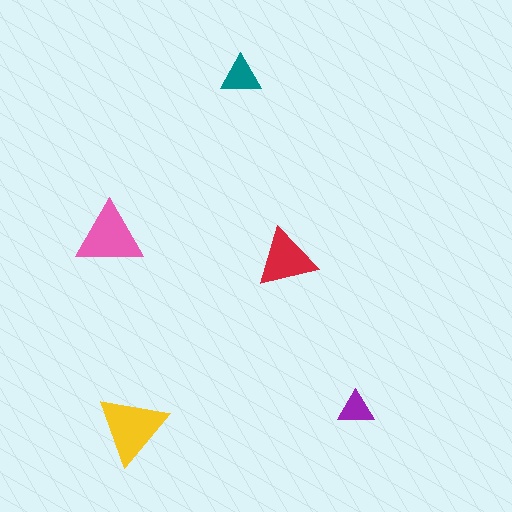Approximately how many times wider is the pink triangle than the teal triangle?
About 1.5 times wider.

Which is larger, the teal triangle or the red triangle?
The red one.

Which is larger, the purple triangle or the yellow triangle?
The yellow one.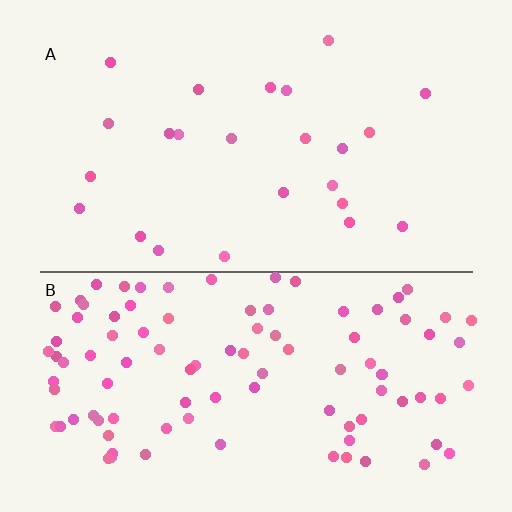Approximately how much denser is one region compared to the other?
Approximately 4.1× — region B over region A.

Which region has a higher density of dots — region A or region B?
B (the bottom).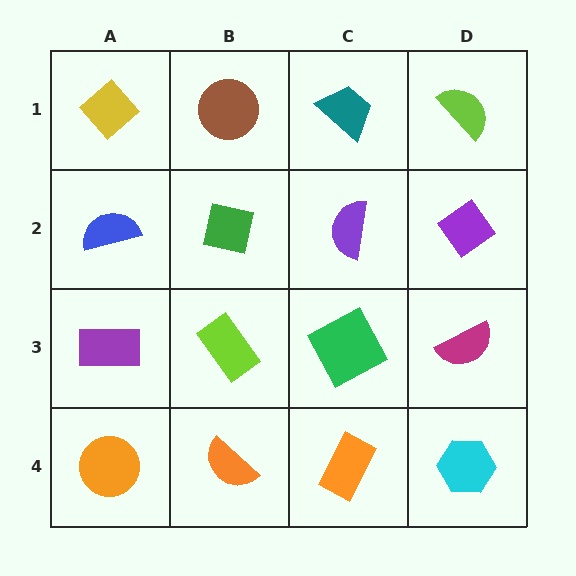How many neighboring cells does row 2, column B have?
4.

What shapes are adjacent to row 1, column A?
A blue semicircle (row 2, column A), a brown circle (row 1, column B).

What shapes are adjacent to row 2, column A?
A yellow diamond (row 1, column A), a purple rectangle (row 3, column A), a green square (row 2, column B).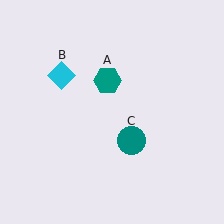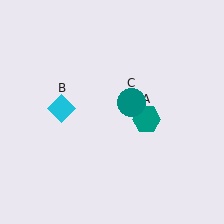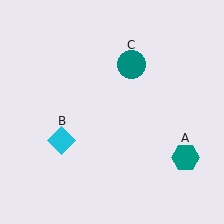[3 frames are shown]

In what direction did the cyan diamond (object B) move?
The cyan diamond (object B) moved down.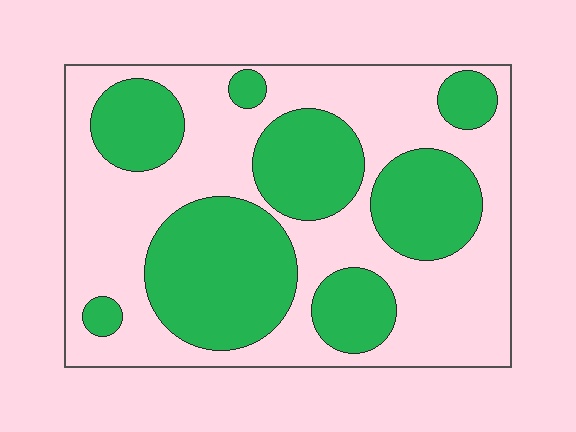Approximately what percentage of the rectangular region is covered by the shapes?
Approximately 40%.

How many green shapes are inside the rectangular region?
8.